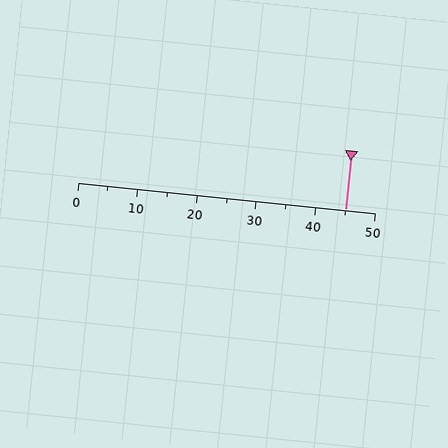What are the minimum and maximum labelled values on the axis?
The axis runs from 0 to 50.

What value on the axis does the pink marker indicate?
The marker indicates approximately 45.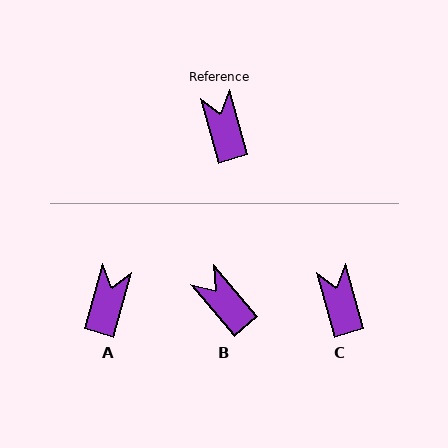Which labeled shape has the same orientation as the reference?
C.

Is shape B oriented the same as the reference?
No, it is off by about 25 degrees.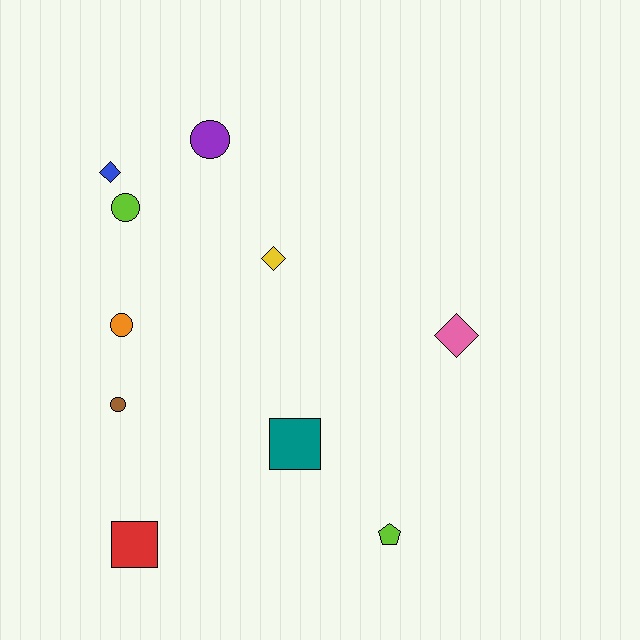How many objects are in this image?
There are 10 objects.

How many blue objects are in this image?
There is 1 blue object.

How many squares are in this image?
There are 2 squares.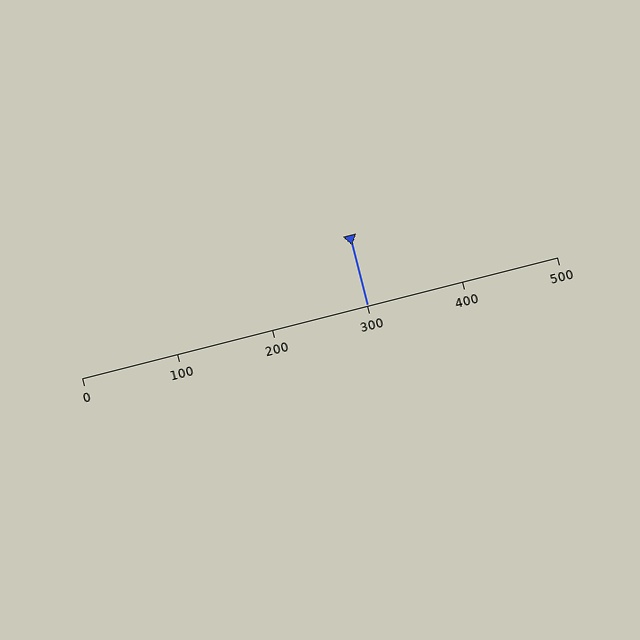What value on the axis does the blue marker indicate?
The marker indicates approximately 300.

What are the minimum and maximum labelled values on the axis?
The axis runs from 0 to 500.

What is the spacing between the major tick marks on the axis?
The major ticks are spaced 100 apart.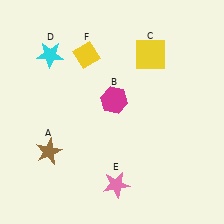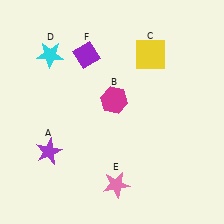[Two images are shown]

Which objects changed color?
A changed from brown to purple. F changed from yellow to purple.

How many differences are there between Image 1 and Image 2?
There are 2 differences between the two images.